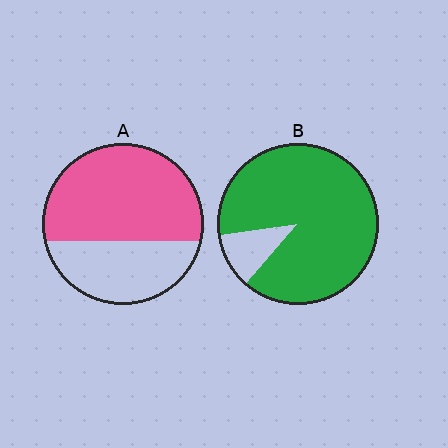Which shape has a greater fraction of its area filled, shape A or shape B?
Shape B.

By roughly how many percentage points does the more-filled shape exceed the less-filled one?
By roughly 25 percentage points (B over A).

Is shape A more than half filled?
Yes.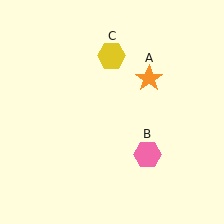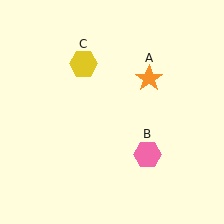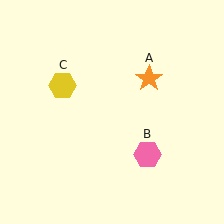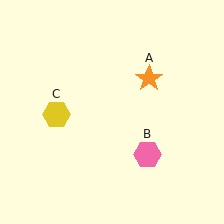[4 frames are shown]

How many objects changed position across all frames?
1 object changed position: yellow hexagon (object C).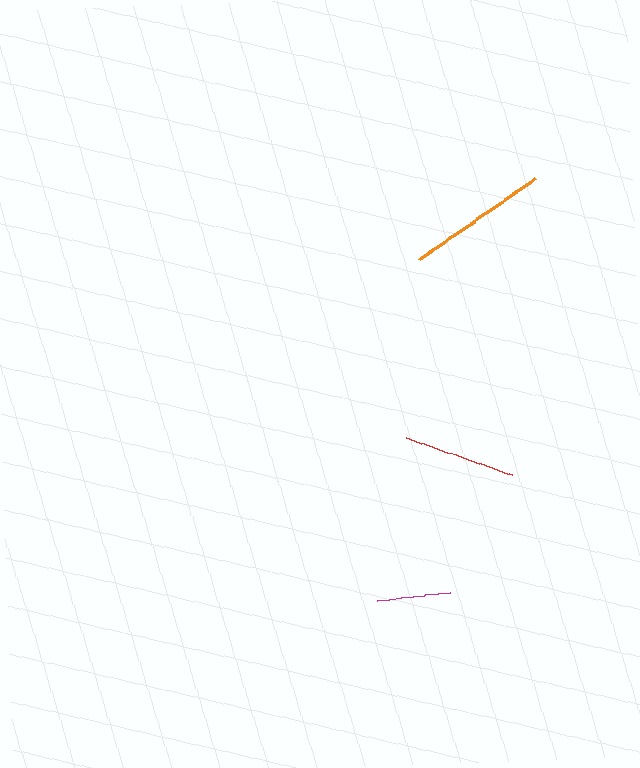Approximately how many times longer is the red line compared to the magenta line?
The red line is approximately 1.5 times the length of the magenta line.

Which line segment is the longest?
The orange line is the longest at approximately 142 pixels.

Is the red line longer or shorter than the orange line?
The orange line is longer than the red line.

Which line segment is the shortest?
The magenta line is the shortest at approximately 74 pixels.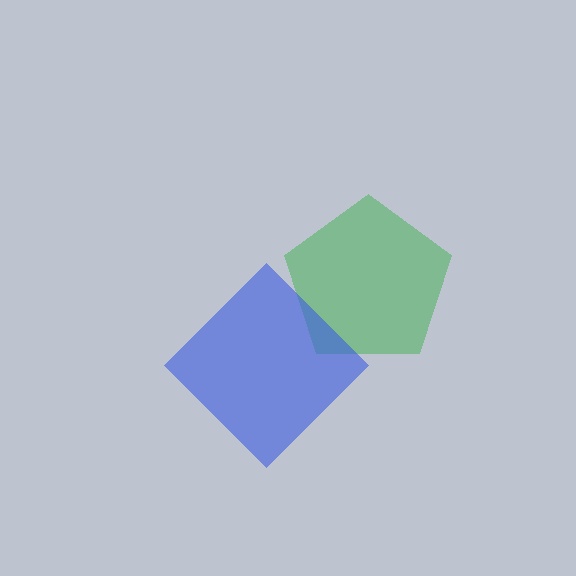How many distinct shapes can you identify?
There are 2 distinct shapes: a green pentagon, a blue diamond.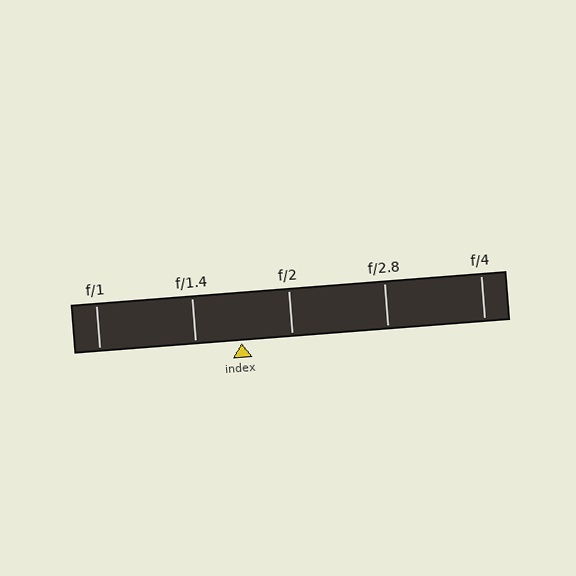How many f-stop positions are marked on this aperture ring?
There are 5 f-stop positions marked.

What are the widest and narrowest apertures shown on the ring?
The widest aperture shown is f/1 and the narrowest is f/4.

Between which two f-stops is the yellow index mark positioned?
The index mark is between f/1.4 and f/2.